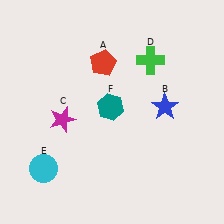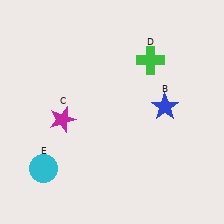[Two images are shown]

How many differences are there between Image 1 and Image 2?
There are 2 differences between the two images.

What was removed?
The teal hexagon (F), the red pentagon (A) were removed in Image 2.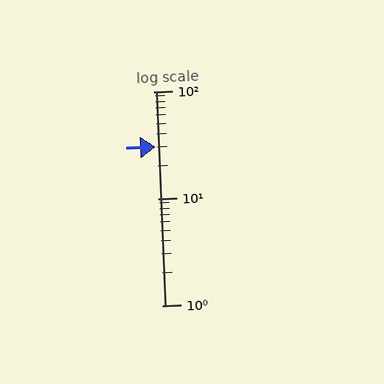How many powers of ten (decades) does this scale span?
The scale spans 2 decades, from 1 to 100.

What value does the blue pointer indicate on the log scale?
The pointer indicates approximately 30.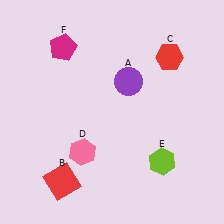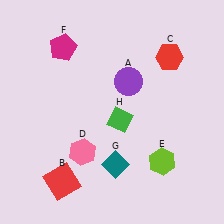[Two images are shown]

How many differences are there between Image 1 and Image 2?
There are 2 differences between the two images.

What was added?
A teal diamond (G), a green diamond (H) were added in Image 2.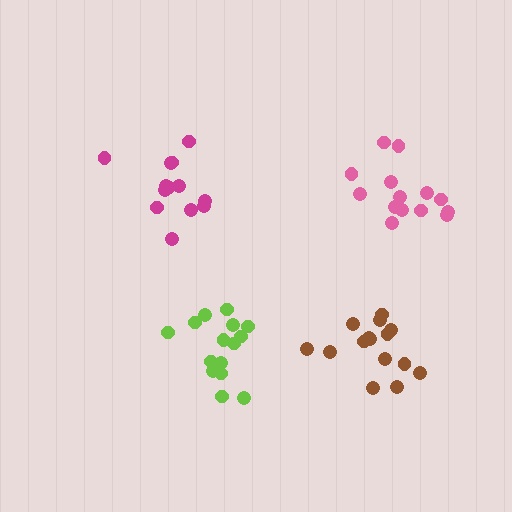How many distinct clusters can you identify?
There are 4 distinct clusters.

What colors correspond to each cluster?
The clusters are colored: brown, lime, magenta, pink.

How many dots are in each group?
Group 1: 15 dots, Group 2: 15 dots, Group 3: 13 dots, Group 4: 14 dots (57 total).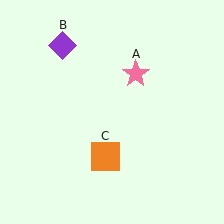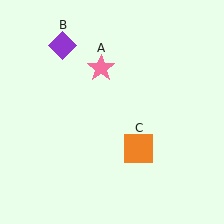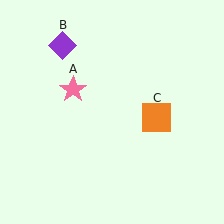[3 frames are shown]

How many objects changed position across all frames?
2 objects changed position: pink star (object A), orange square (object C).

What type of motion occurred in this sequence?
The pink star (object A), orange square (object C) rotated counterclockwise around the center of the scene.